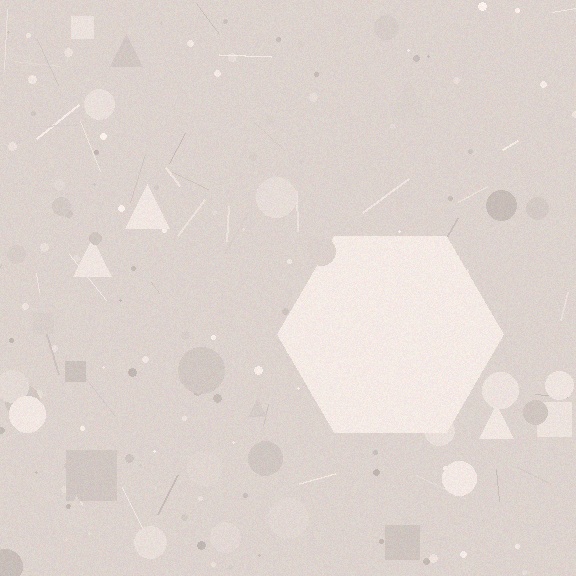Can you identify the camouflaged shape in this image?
The camouflaged shape is a hexagon.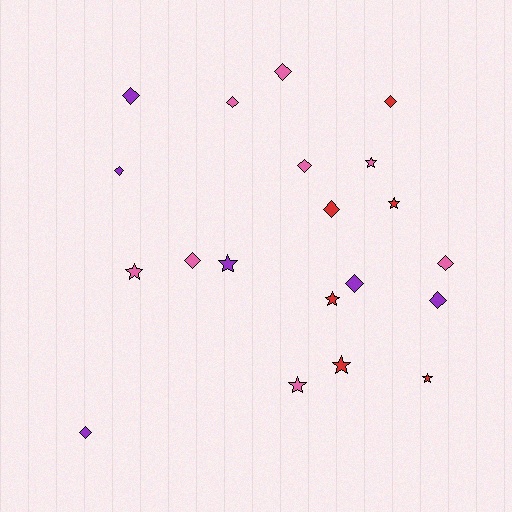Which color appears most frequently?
Pink, with 8 objects.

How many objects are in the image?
There are 20 objects.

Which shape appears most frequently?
Diamond, with 12 objects.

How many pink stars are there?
There are 3 pink stars.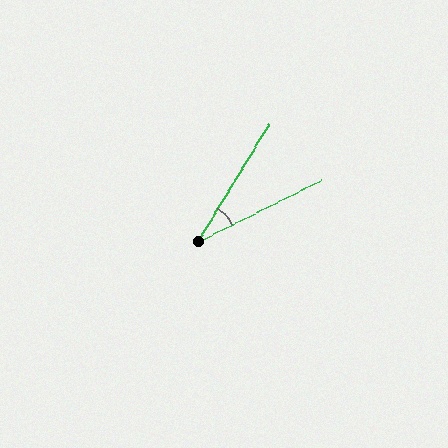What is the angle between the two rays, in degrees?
Approximately 33 degrees.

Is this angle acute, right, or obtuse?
It is acute.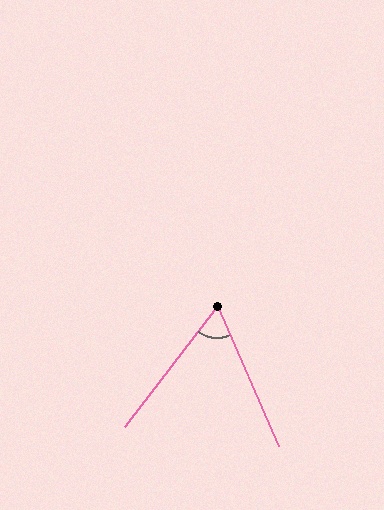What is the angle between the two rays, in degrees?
Approximately 61 degrees.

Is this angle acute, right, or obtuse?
It is acute.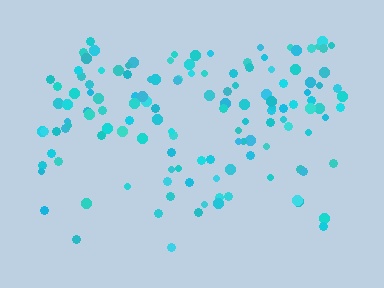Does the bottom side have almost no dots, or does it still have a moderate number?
Still a moderate number, just noticeably fewer than the top.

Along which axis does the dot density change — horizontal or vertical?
Vertical.